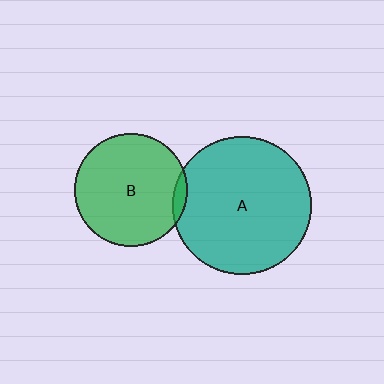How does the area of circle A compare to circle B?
Approximately 1.5 times.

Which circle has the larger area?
Circle A (teal).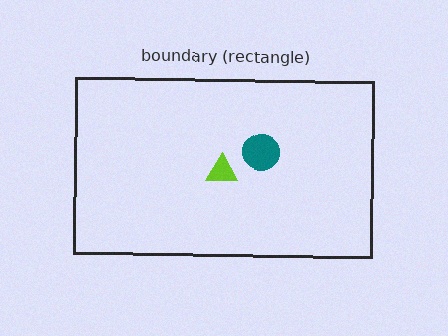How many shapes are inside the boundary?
2 inside, 0 outside.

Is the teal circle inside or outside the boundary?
Inside.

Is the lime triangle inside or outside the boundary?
Inside.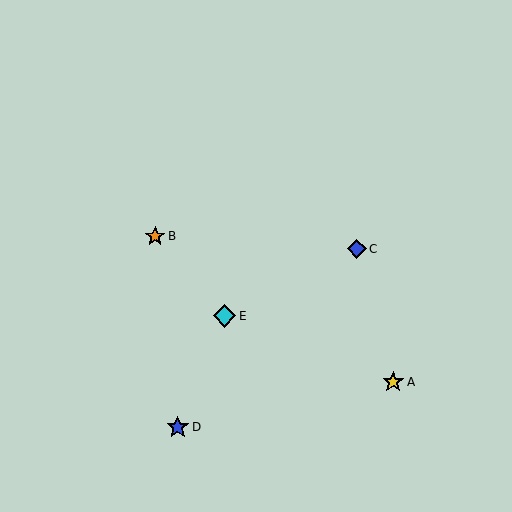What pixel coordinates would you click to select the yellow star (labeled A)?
Click at (393, 382) to select the yellow star A.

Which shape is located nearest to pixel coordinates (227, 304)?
The cyan diamond (labeled E) at (225, 316) is nearest to that location.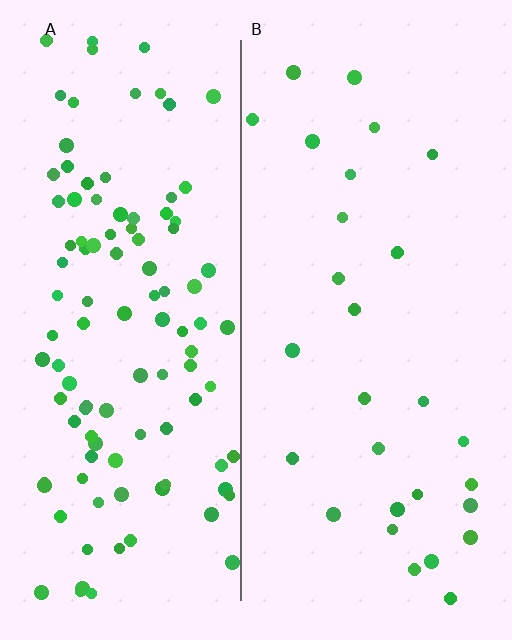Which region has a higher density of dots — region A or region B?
A (the left).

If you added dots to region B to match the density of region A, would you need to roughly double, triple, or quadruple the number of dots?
Approximately quadruple.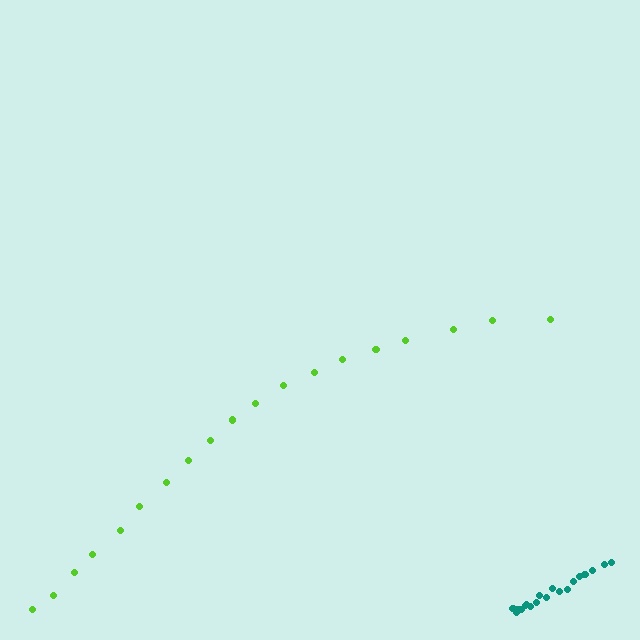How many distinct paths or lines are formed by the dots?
There are 2 distinct paths.